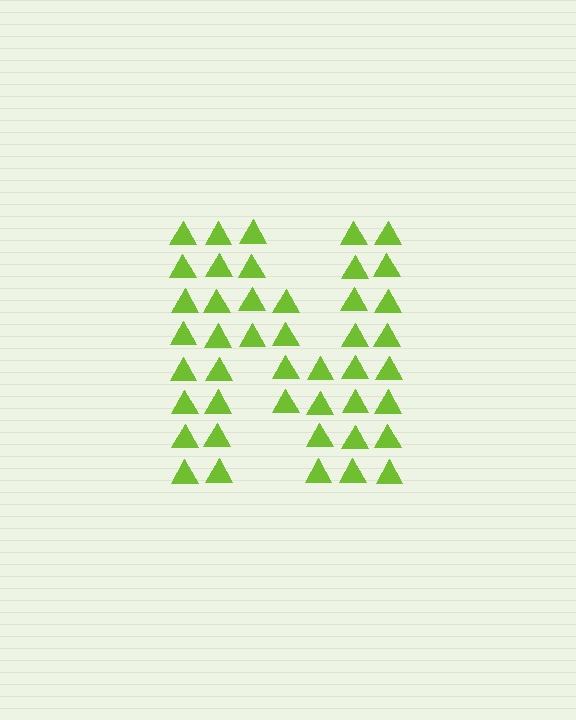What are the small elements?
The small elements are triangles.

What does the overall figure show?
The overall figure shows the letter N.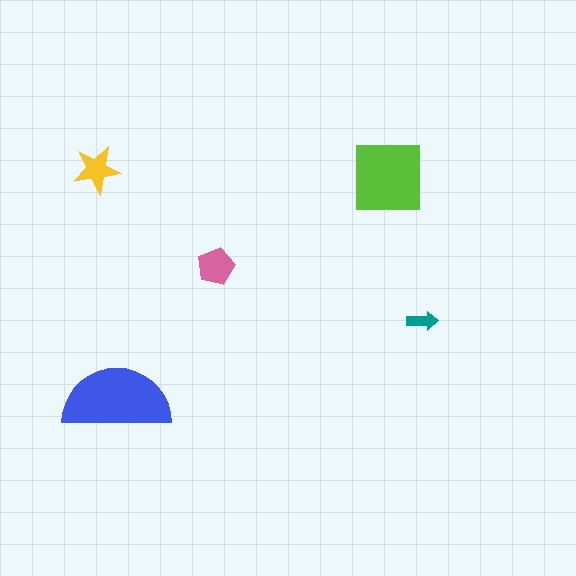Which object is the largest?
The blue semicircle.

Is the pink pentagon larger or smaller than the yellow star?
Larger.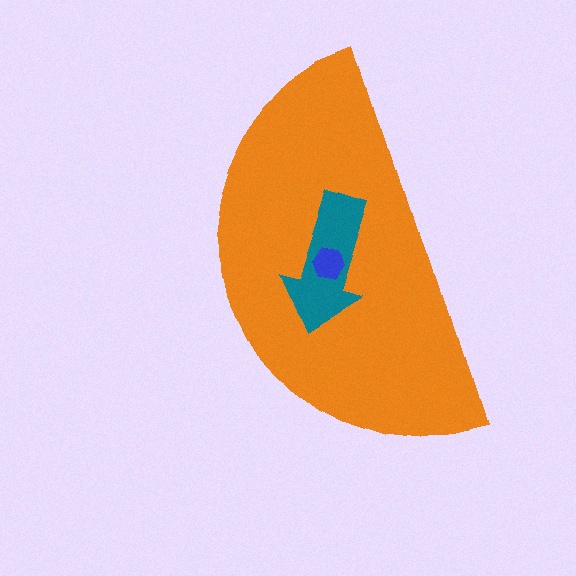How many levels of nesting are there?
3.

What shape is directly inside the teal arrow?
The blue hexagon.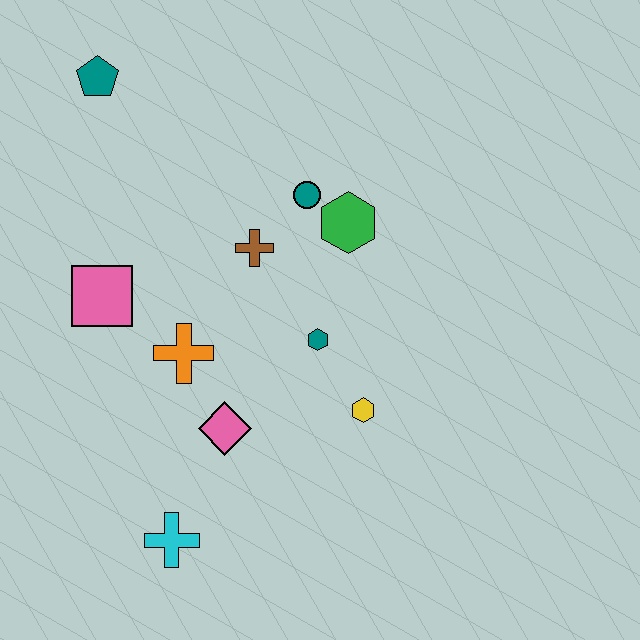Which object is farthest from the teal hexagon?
The teal pentagon is farthest from the teal hexagon.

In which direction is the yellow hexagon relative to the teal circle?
The yellow hexagon is below the teal circle.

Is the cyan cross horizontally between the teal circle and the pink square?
Yes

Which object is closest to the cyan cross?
The pink diamond is closest to the cyan cross.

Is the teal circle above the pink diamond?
Yes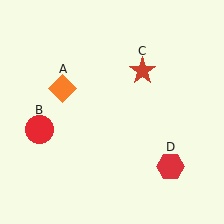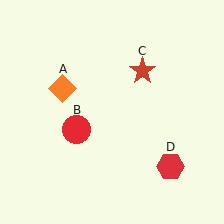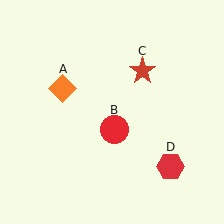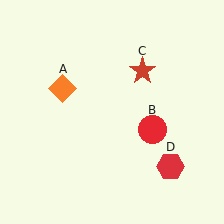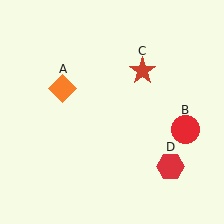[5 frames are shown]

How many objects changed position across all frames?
1 object changed position: red circle (object B).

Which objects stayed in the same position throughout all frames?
Orange diamond (object A) and red star (object C) and red hexagon (object D) remained stationary.